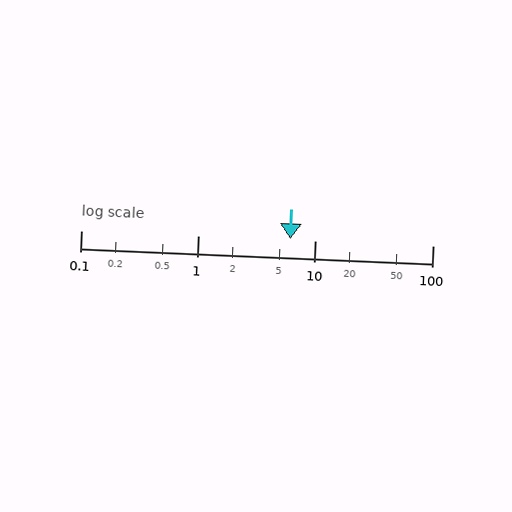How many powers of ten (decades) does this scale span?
The scale spans 3 decades, from 0.1 to 100.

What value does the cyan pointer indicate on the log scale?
The pointer indicates approximately 6.1.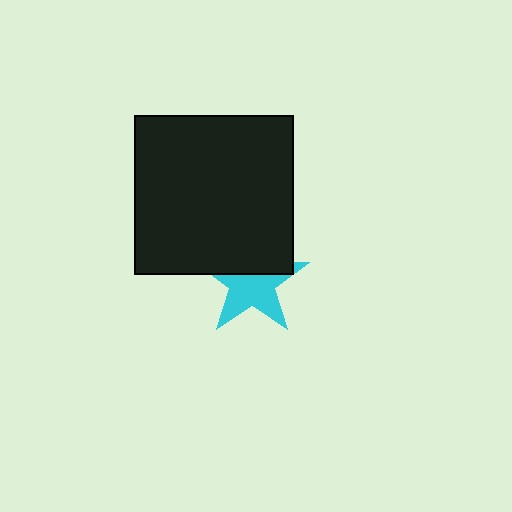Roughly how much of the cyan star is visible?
About half of it is visible (roughly 57%).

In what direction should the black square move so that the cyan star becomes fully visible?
The black square should move up. That is the shortest direction to clear the overlap and leave the cyan star fully visible.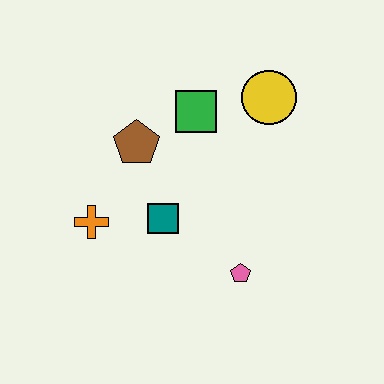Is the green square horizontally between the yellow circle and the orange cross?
Yes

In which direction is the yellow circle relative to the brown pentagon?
The yellow circle is to the right of the brown pentagon.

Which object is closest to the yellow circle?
The green square is closest to the yellow circle.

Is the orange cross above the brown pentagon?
No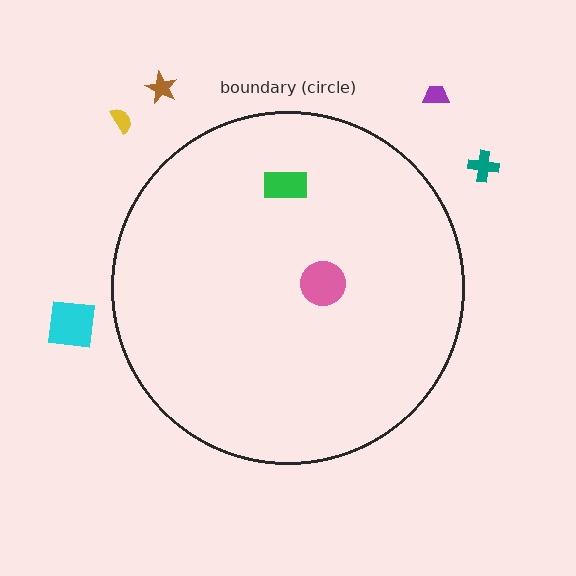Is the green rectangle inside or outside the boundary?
Inside.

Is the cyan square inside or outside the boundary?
Outside.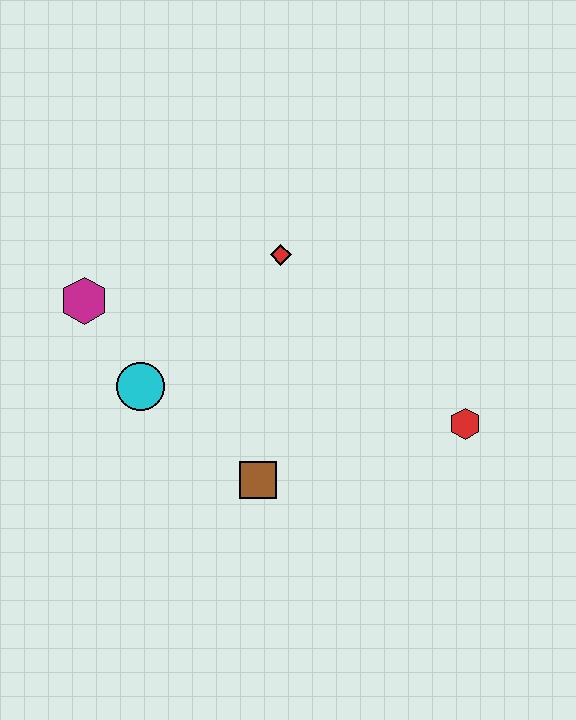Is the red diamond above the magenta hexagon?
Yes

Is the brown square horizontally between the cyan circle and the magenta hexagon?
No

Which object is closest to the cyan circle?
The magenta hexagon is closest to the cyan circle.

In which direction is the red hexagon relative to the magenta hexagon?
The red hexagon is to the right of the magenta hexagon.